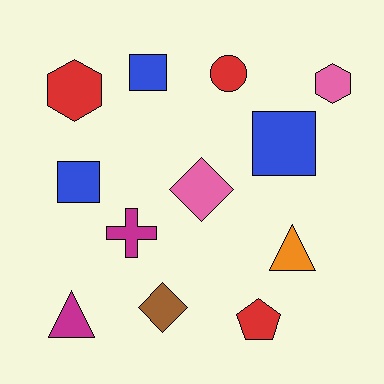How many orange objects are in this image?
There is 1 orange object.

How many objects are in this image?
There are 12 objects.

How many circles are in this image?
There is 1 circle.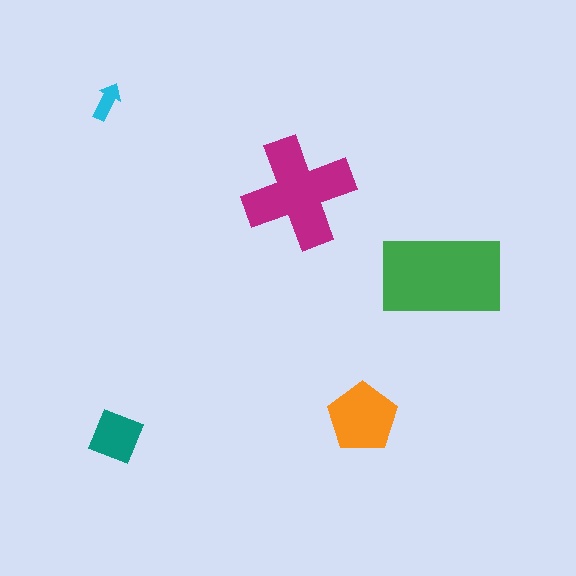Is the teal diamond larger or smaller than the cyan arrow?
Larger.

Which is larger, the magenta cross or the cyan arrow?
The magenta cross.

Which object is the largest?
The green rectangle.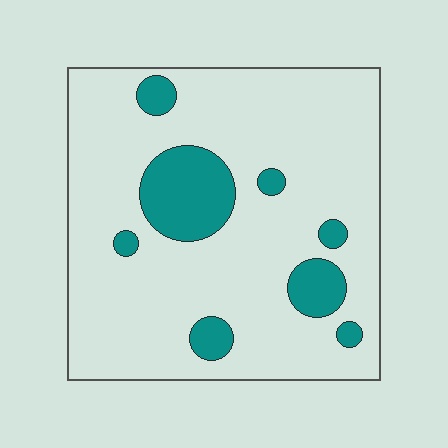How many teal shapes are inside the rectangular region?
8.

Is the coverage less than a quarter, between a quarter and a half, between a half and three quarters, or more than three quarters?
Less than a quarter.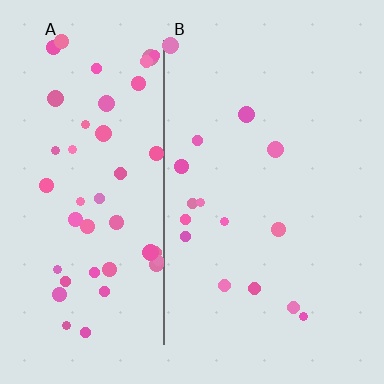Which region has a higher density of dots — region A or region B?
A (the left).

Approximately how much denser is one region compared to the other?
Approximately 3.3× — region A over region B.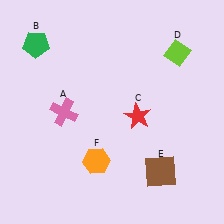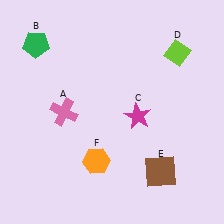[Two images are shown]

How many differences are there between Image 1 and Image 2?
There is 1 difference between the two images.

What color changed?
The star (C) changed from red in Image 1 to magenta in Image 2.